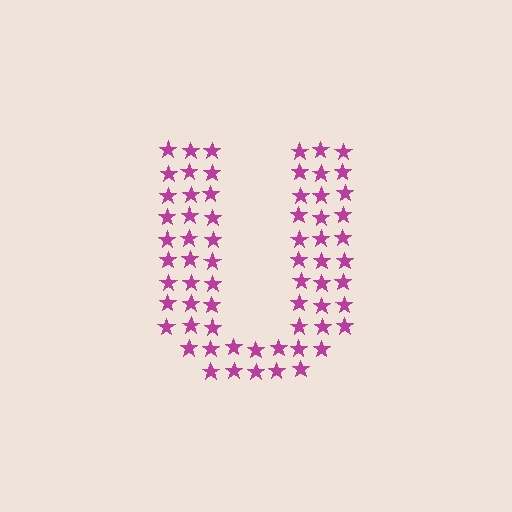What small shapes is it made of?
It is made of small stars.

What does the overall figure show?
The overall figure shows the letter U.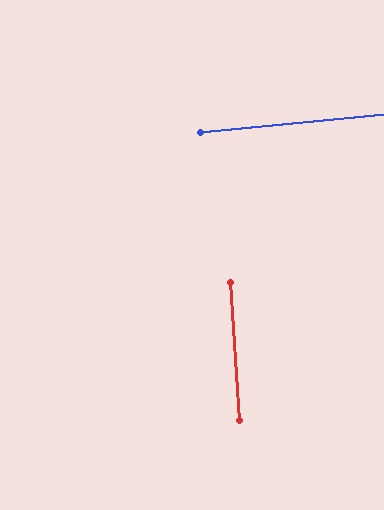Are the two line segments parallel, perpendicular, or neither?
Perpendicular — they meet at approximately 88°.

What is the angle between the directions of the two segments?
Approximately 88 degrees.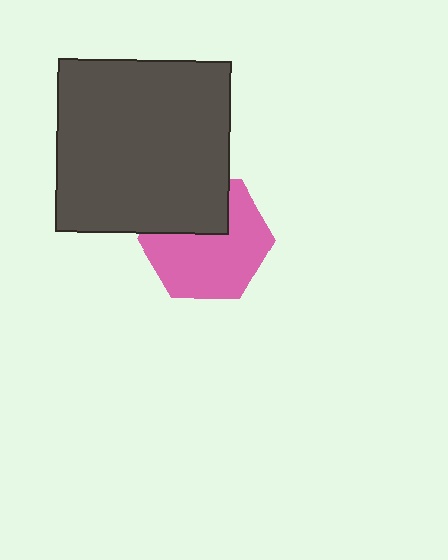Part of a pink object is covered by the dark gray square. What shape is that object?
It is a hexagon.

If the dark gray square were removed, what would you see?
You would see the complete pink hexagon.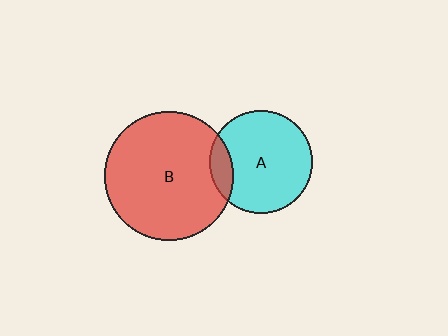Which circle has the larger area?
Circle B (red).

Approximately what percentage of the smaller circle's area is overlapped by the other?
Approximately 15%.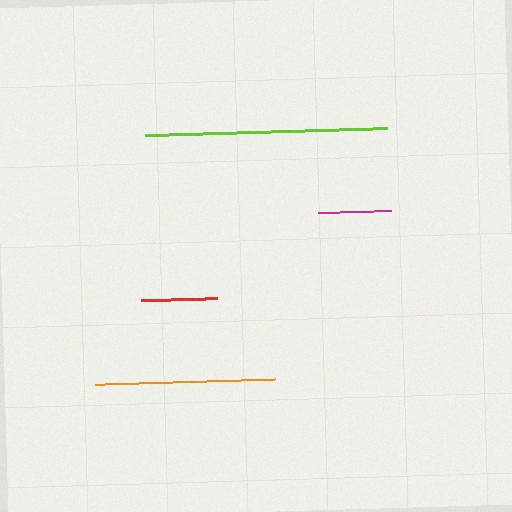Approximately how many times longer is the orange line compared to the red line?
The orange line is approximately 2.4 times the length of the red line.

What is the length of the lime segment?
The lime segment is approximately 242 pixels long.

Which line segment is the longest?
The lime line is the longest at approximately 242 pixels.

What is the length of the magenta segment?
The magenta segment is approximately 73 pixels long.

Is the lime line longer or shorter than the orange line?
The lime line is longer than the orange line.